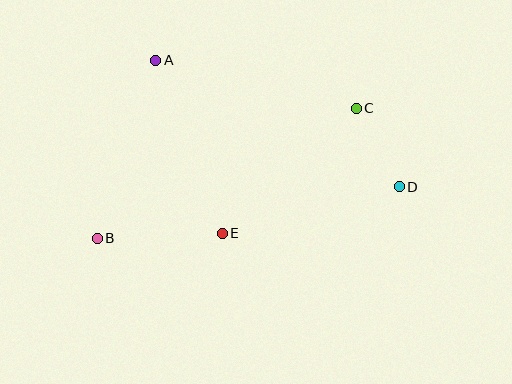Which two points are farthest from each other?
Points B and D are farthest from each other.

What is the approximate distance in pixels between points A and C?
The distance between A and C is approximately 206 pixels.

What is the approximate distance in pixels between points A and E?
The distance between A and E is approximately 186 pixels.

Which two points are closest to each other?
Points C and D are closest to each other.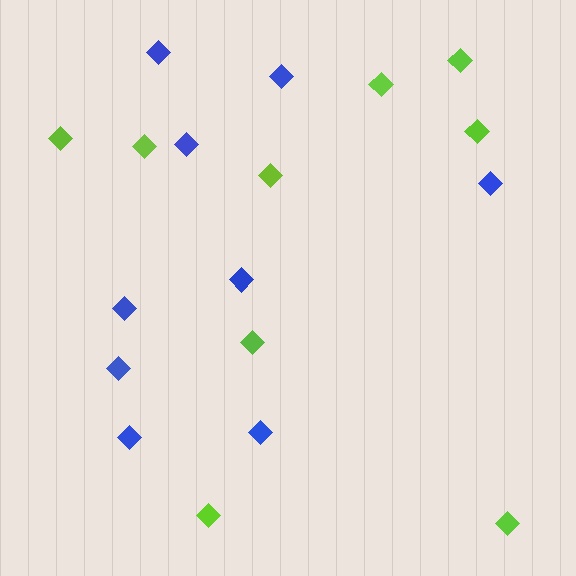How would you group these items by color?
There are 2 groups: one group of blue diamonds (9) and one group of lime diamonds (9).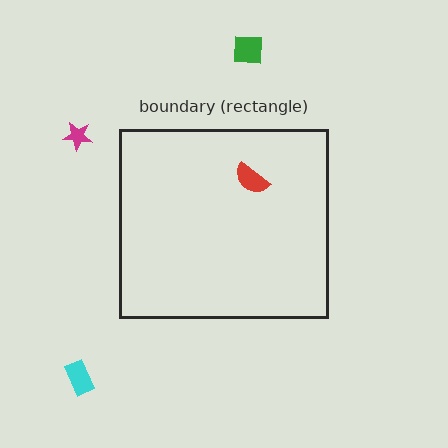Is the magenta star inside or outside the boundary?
Outside.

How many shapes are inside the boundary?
1 inside, 3 outside.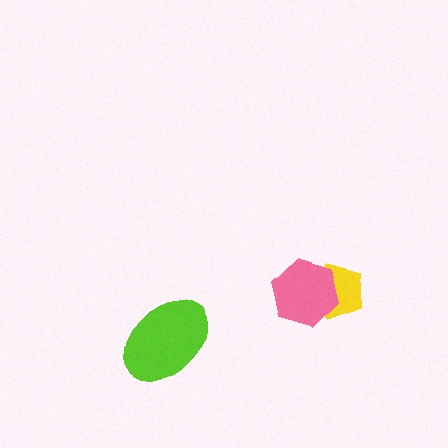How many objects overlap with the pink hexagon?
1 object overlaps with the pink hexagon.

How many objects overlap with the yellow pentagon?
1 object overlaps with the yellow pentagon.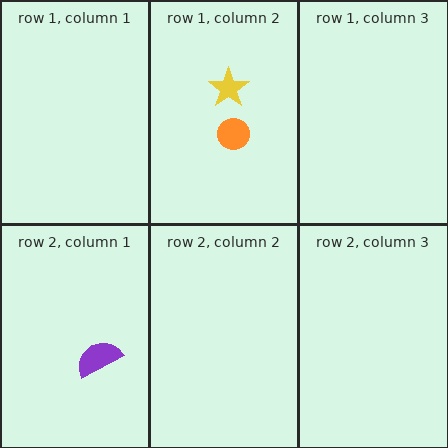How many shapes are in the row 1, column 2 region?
2.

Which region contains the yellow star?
The row 1, column 2 region.